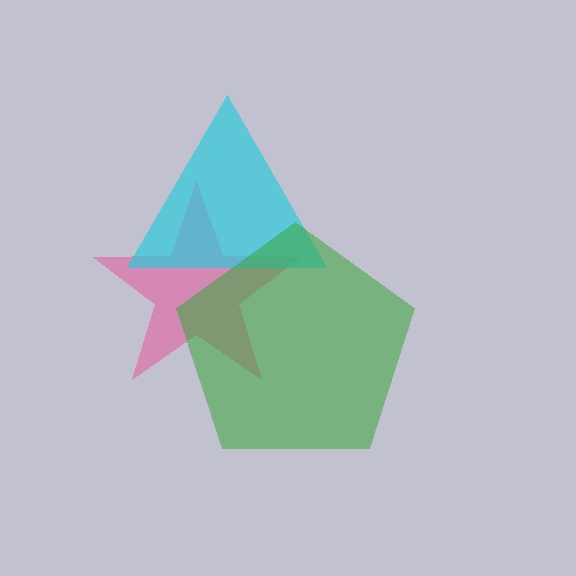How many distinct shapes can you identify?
There are 3 distinct shapes: a pink star, a cyan triangle, a green pentagon.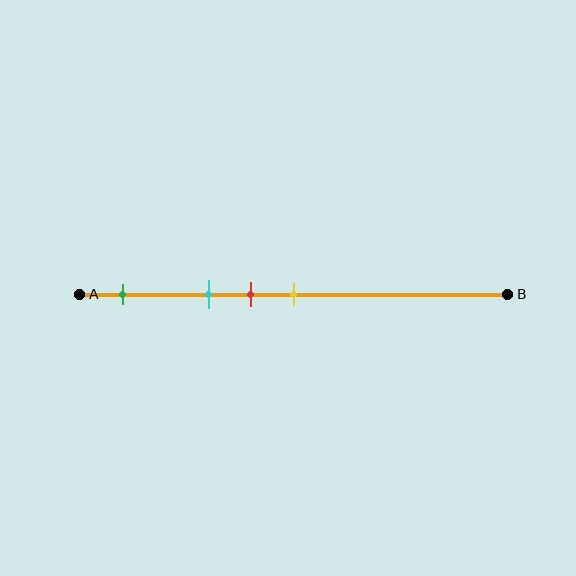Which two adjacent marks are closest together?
The red and yellow marks are the closest adjacent pair.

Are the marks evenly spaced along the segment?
No, the marks are not evenly spaced.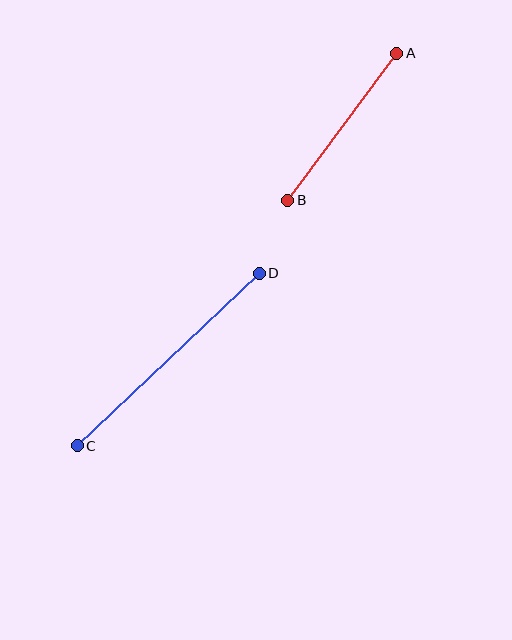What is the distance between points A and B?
The distance is approximately 183 pixels.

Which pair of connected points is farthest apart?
Points C and D are farthest apart.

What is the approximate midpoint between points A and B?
The midpoint is at approximately (342, 127) pixels.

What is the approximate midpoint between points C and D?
The midpoint is at approximately (168, 360) pixels.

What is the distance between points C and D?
The distance is approximately 251 pixels.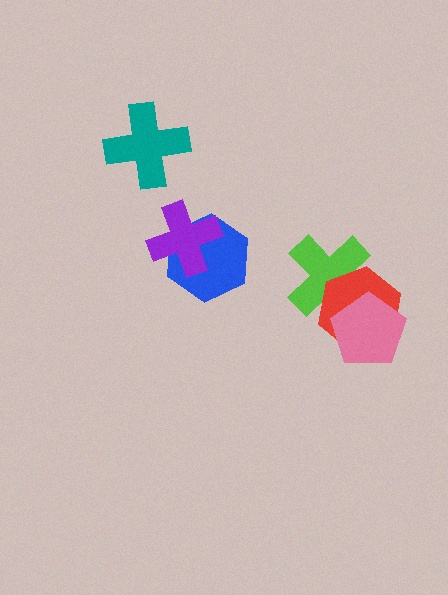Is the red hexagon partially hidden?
Yes, it is partially covered by another shape.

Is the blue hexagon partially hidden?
Yes, it is partially covered by another shape.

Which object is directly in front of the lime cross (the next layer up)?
The red hexagon is directly in front of the lime cross.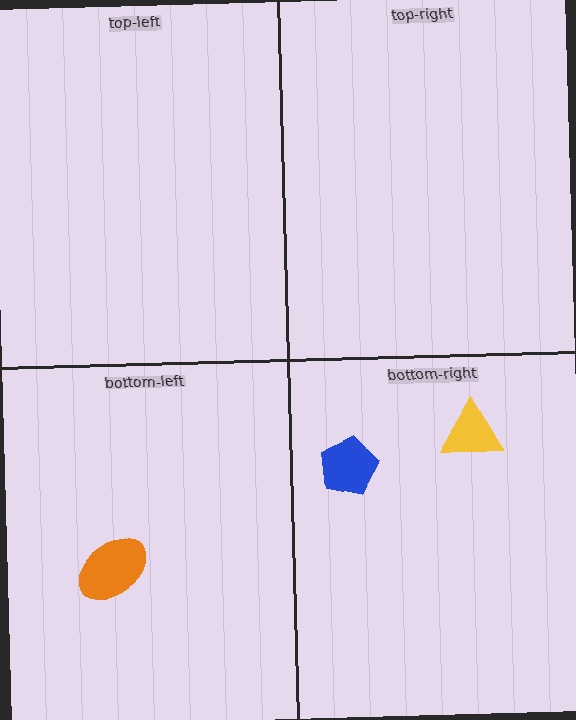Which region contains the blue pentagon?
The bottom-right region.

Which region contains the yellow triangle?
The bottom-right region.